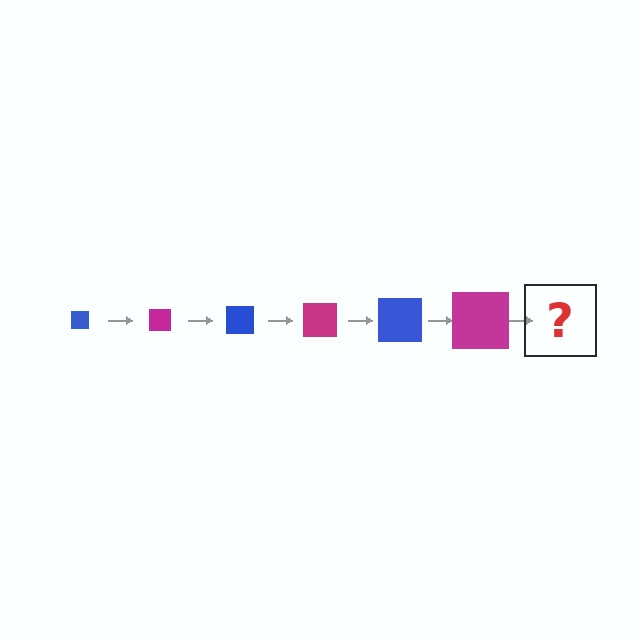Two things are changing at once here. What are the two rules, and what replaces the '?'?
The two rules are that the square grows larger each step and the color cycles through blue and magenta. The '?' should be a blue square, larger than the previous one.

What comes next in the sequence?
The next element should be a blue square, larger than the previous one.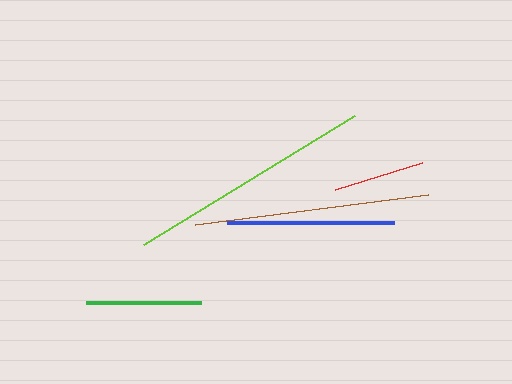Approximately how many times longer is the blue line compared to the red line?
The blue line is approximately 1.8 times the length of the red line.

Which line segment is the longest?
The lime line is the longest at approximately 248 pixels.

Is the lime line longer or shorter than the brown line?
The lime line is longer than the brown line.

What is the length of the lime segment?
The lime segment is approximately 248 pixels long.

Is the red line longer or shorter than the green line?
The green line is longer than the red line.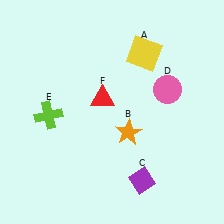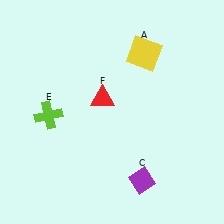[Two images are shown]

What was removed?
The orange star (B), the pink circle (D) were removed in Image 2.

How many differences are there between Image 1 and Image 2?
There are 2 differences between the two images.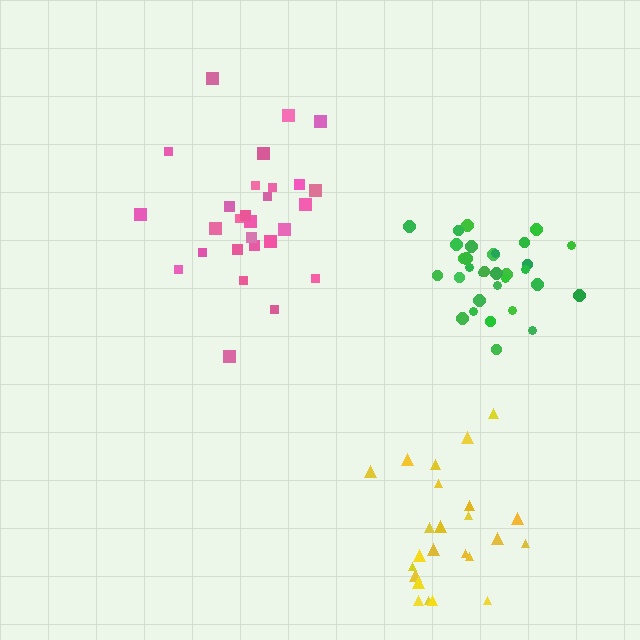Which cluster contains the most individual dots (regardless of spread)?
Green (32).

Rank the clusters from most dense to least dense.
green, pink, yellow.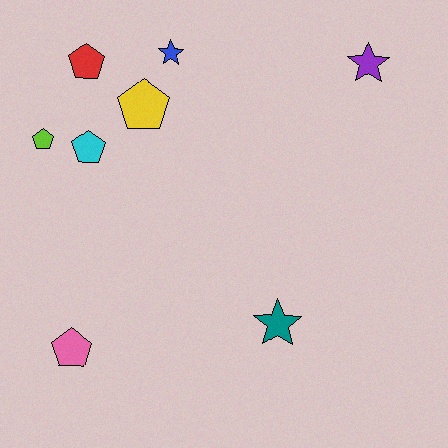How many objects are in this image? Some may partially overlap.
There are 8 objects.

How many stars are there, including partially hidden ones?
There are 3 stars.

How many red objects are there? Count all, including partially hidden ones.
There is 1 red object.